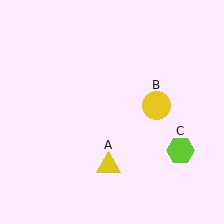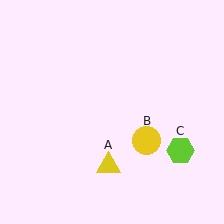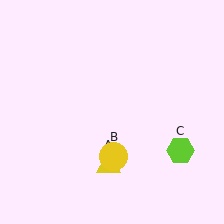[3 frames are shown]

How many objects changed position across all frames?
1 object changed position: yellow circle (object B).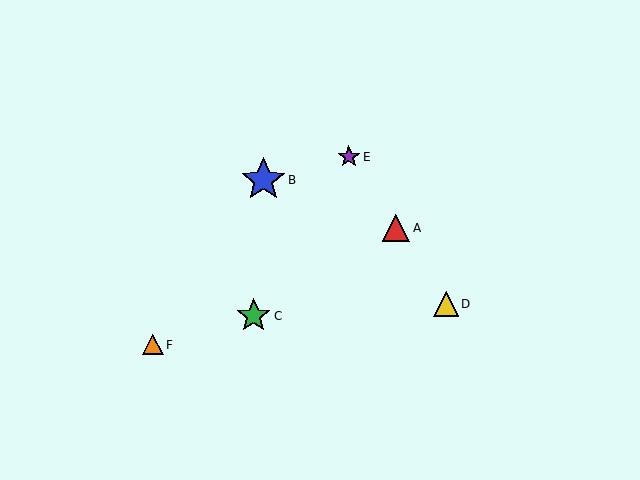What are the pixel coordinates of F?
Object F is at (153, 345).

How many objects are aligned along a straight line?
3 objects (A, D, E) are aligned along a straight line.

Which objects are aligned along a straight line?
Objects A, D, E are aligned along a straight line.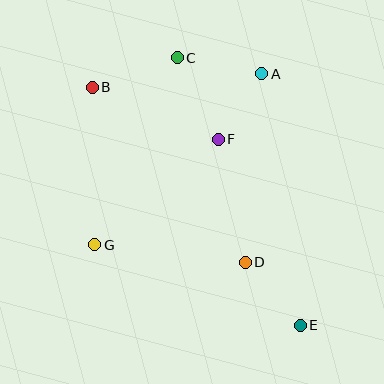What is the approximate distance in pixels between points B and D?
The distance between B and D is approximately 232 pixels.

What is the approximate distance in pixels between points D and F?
The distance between D and F is approximately 126 pixels.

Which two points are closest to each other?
Points A and F are closest to each other.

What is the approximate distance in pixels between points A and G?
The distance between A and G is approximately 239 pixels.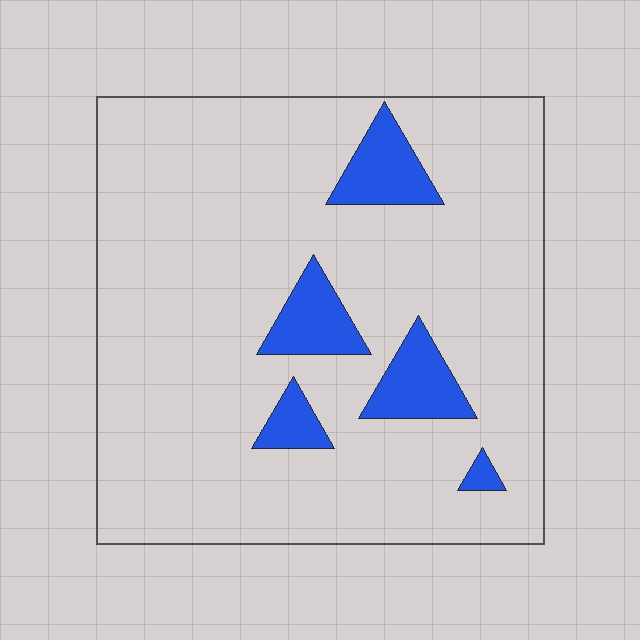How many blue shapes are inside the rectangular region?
5.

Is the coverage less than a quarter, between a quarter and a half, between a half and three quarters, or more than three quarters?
Less than a quarter.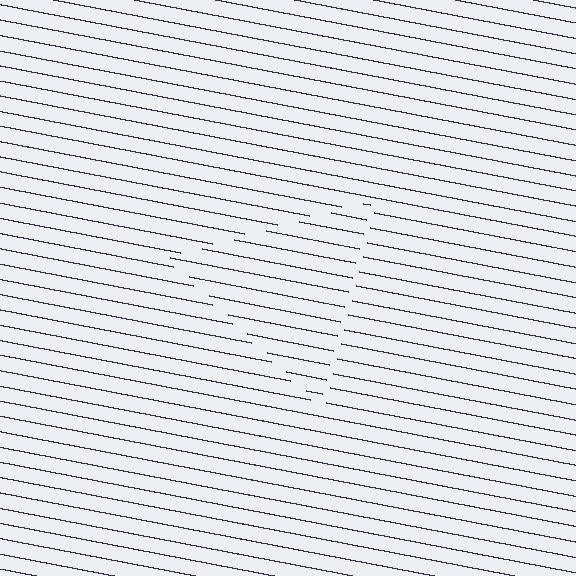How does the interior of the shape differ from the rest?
The interior of the shape contains the same grating, shifted by half a period — the contour is defined by the phase discontinuity where line-ends from the inner and outer gratings abut.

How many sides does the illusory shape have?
3 sides — the line-ends trace a triangle.